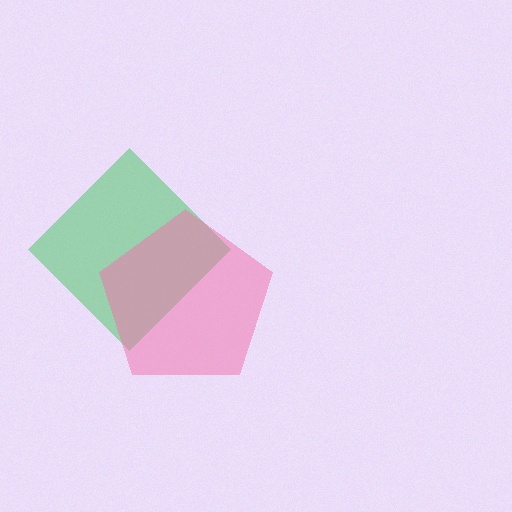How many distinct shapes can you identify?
There are 2 distinct shapes: a green diamond, a pink pentagon.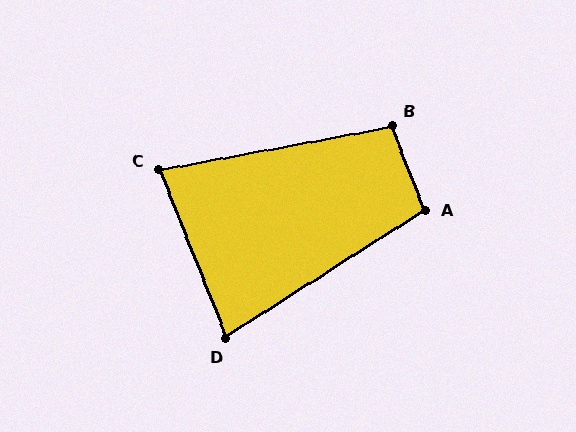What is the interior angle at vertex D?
Approximately 79 degrees (acute).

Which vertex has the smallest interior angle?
C, at approximately 79 degrees.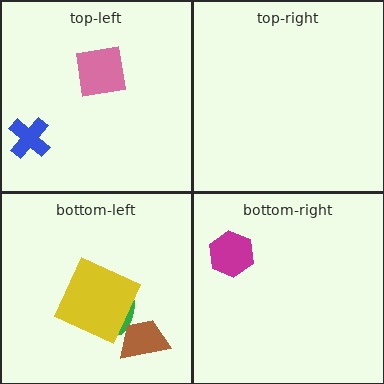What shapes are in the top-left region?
The blue cross, the pink square.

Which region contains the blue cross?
The top-left region.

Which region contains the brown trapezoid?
The bottom-left region.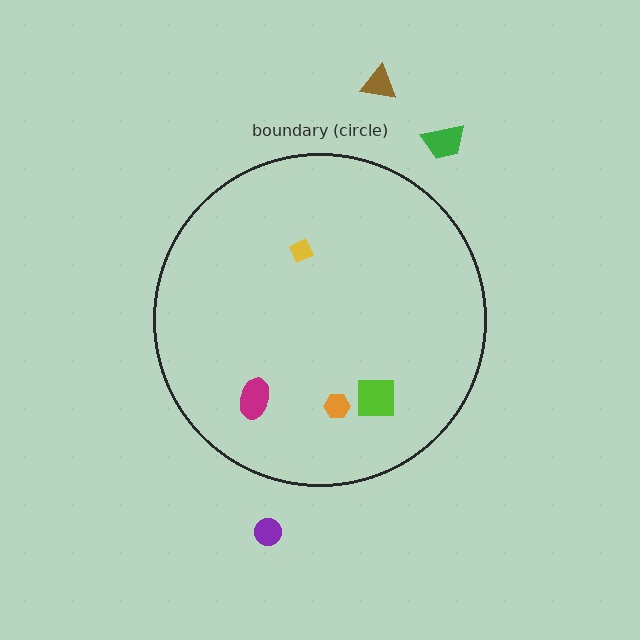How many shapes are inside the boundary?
4 inside, 3 outside.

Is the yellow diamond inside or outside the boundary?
Inside.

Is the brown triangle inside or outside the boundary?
Outside.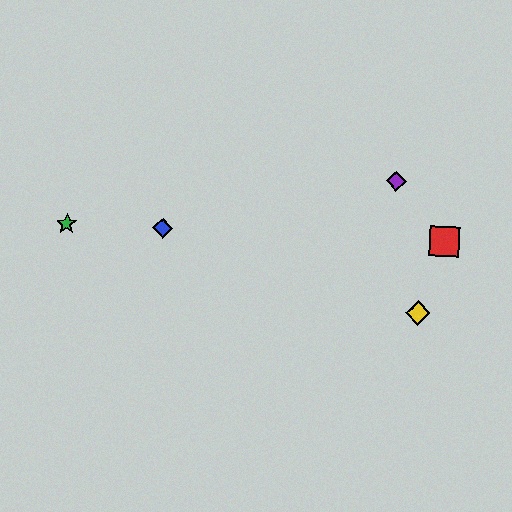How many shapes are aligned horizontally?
3 shapes (the red square, the blue diamond, the green star) are aligned horizontally.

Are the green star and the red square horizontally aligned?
Yes, both are at y≈224.